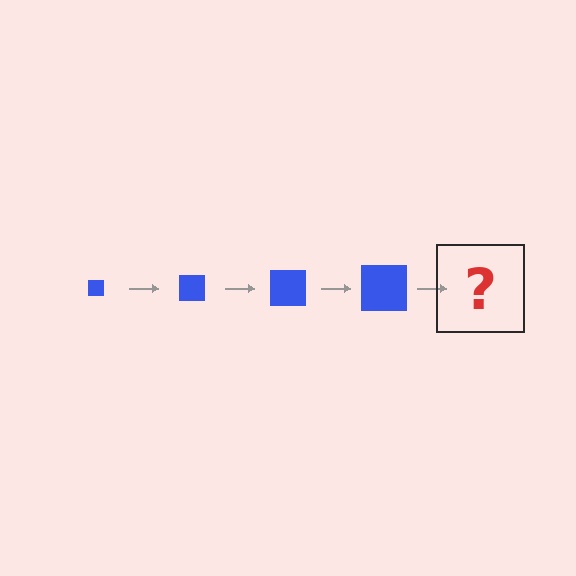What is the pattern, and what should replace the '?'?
The pattern is that the square gets progressively larger each step. The '?' should be a blue square, larger than the previous one.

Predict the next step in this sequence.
The next step is a blue square, larger than the previous one.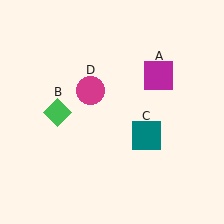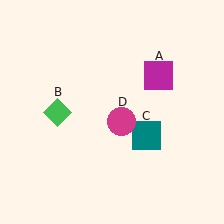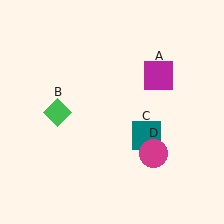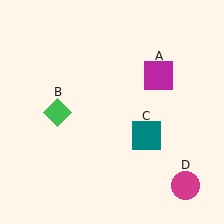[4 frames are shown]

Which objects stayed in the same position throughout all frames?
Magenta square (object A) and green diamond (object B) and teal square (object C) remained stationary.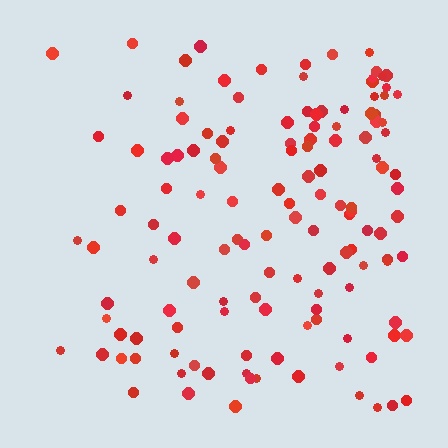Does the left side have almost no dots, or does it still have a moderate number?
Still a moderate number, just noticeably fewer than the right.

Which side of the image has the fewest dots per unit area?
The left.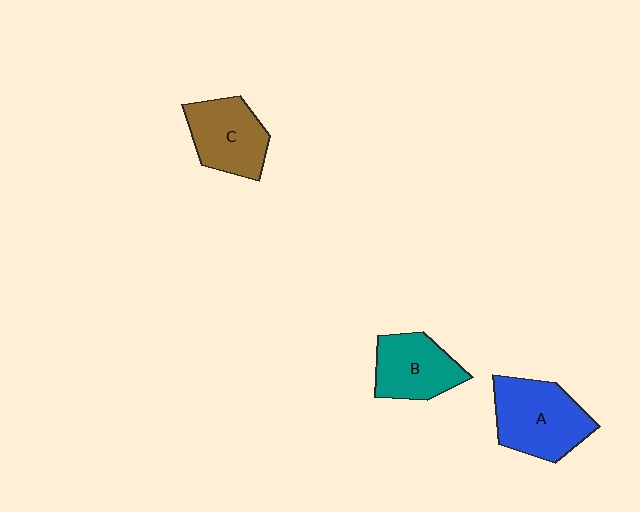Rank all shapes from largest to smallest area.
From largest to smallest: A (blue), C (brown), B (teal).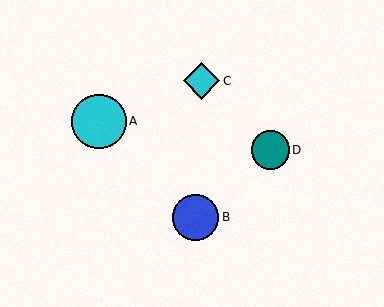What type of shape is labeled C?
Shape C is a cyan diamond.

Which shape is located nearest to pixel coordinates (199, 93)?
The cyan diamond (labeled C) at (201, 81) is nearest to that location.